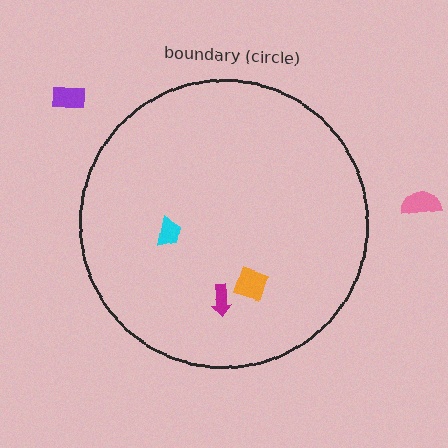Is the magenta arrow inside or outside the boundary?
Inside.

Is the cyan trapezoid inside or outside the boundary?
Inside.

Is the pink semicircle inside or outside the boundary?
Outside.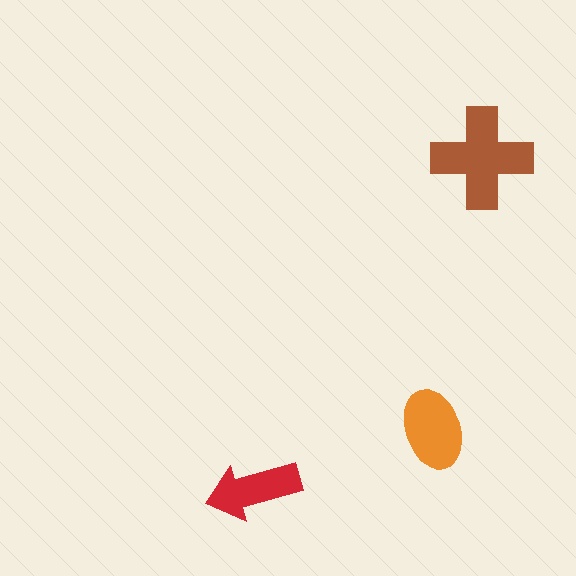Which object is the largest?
The brown cross.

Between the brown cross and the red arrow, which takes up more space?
The brown cross.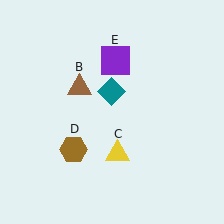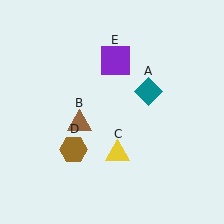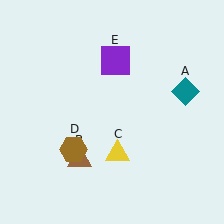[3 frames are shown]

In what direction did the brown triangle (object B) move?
The brown triangle (object B) moved down.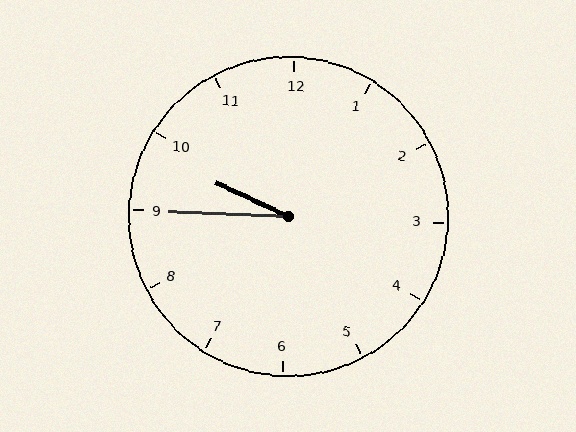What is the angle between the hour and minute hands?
Approximately 22 degrees.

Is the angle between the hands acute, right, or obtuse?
It is acute.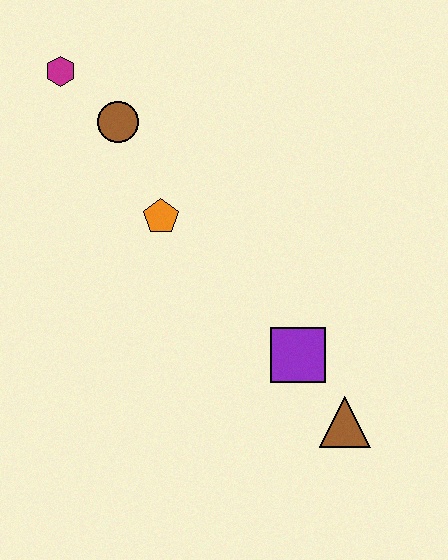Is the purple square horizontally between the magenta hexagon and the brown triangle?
Yes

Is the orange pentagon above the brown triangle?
Yes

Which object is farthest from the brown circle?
The brown triangle is farthest from the brown circle.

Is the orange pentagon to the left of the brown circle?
No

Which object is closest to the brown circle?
The magenta hexagon is closest to the brown circle.